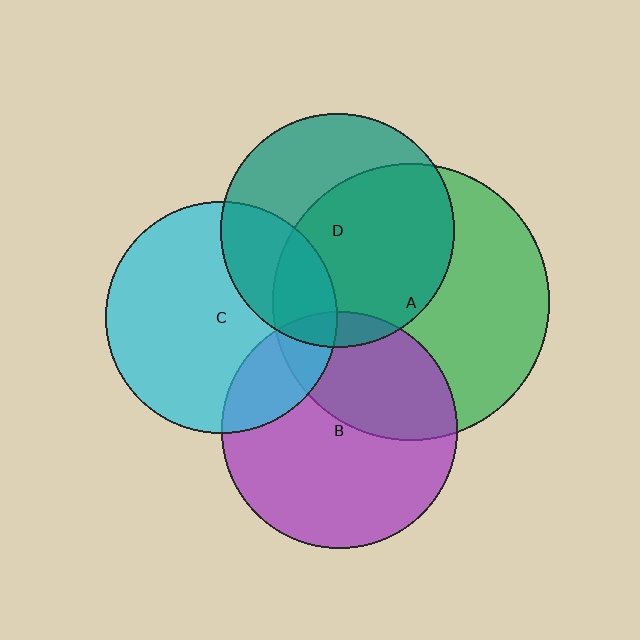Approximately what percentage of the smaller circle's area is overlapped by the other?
Approximately 15%.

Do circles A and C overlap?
Yes.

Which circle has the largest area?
Circle A (green).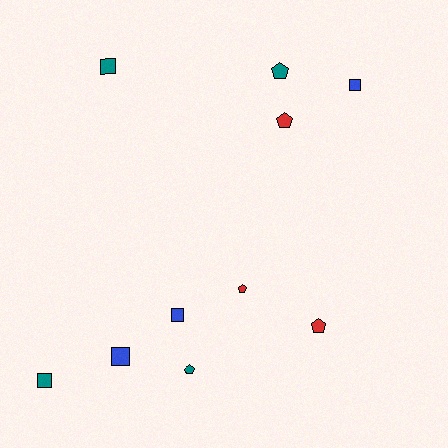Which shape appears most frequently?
Square, with 5 objects.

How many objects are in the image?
There are 10 objects.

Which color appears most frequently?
Teal, with 4 objects.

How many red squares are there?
There are no red squares.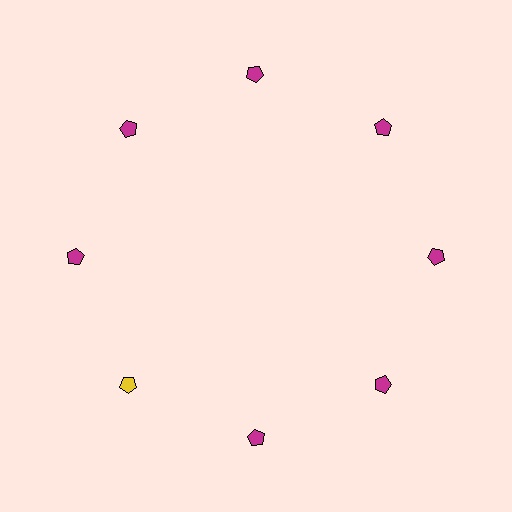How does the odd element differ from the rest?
It has a different color: yellow instead of magenta.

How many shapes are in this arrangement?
There are 8 shapes arranged in a ring pattern.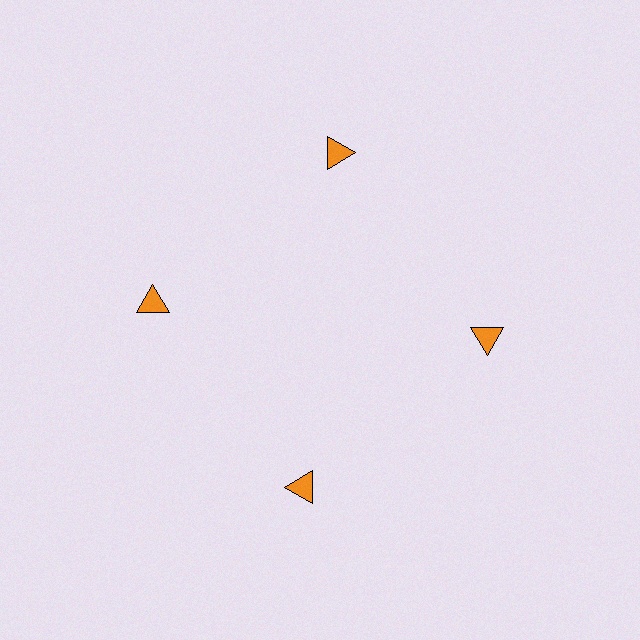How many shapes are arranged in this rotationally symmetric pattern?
There are 4 shapes, arranged in 4 groups of 1.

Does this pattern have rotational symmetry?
Yes, this pattern has 4-fold rotational symmetry. It looks the same after rotating 90 degrees around the center.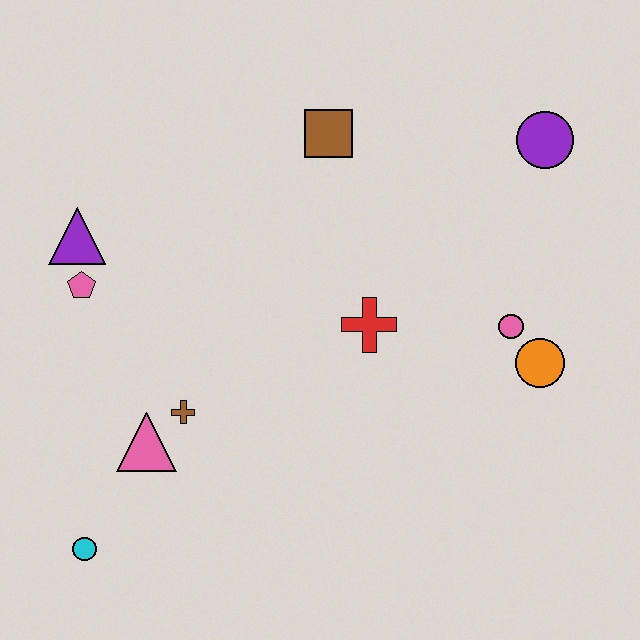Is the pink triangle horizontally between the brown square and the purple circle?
No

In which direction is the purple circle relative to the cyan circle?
The purple circle is to the right of the cyan circle.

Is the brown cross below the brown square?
Yes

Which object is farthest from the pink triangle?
The purple circle is farthest from the pink triangle.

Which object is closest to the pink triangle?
The brown cross is closest to the pink triangle.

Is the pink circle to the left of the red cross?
No